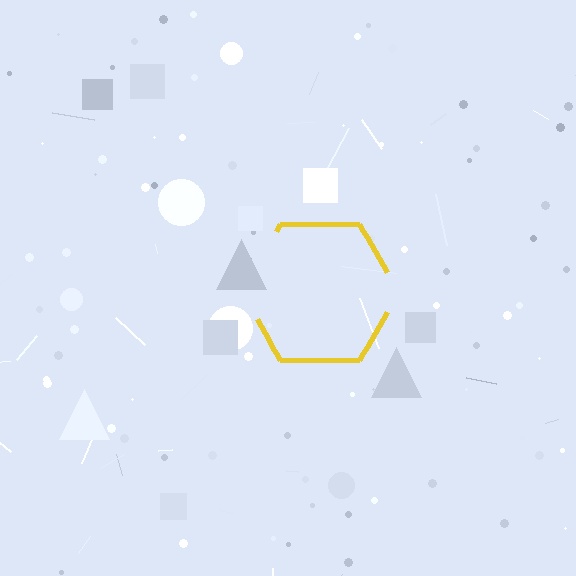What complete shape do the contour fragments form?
The contour fragments form a hexagon.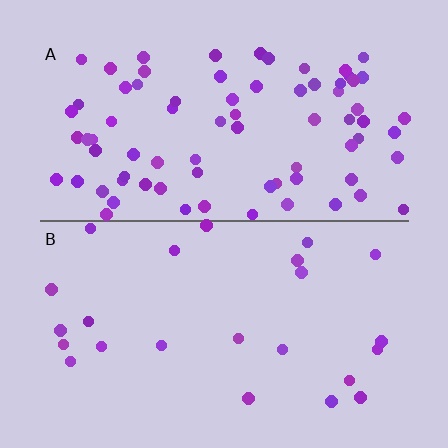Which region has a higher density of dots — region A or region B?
A (the top).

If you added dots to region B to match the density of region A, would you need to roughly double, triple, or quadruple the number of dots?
Approximately triple.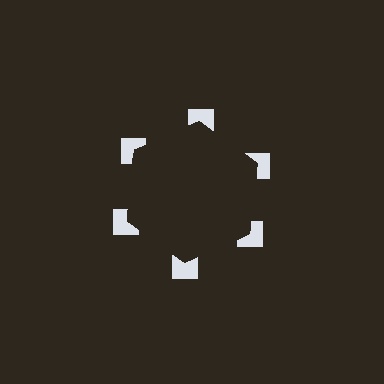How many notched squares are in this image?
There are 6 — one at each vertex of the illusory hexagon.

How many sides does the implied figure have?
6 sides.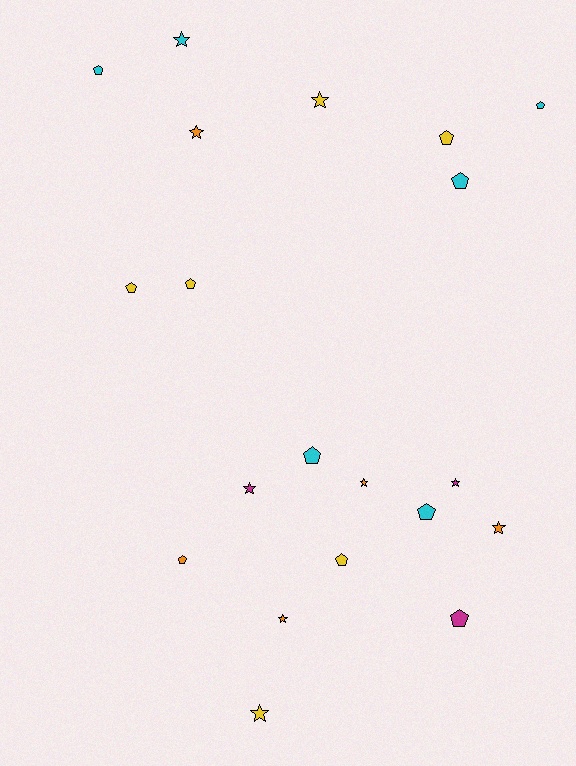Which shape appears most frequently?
Pentagon, with 11 objects.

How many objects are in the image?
There are 20 objects.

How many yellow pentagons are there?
There are 4 yellow pentagons.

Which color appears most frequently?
Cyan, with 6 objects.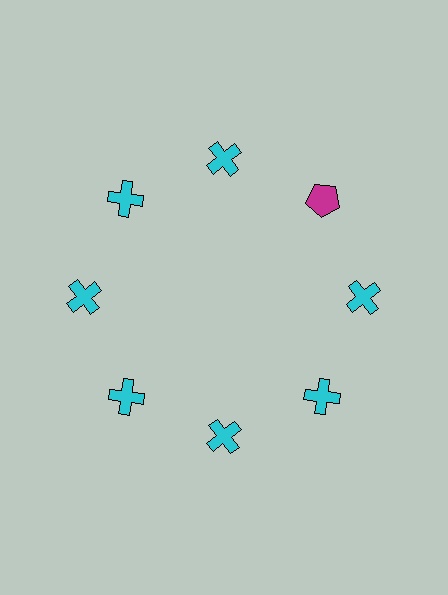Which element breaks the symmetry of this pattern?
The magenta pentagon at roughly the 2 o'clock position breaks the symmetry. All other shapes are cyan crosses.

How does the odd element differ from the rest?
It differs in both color (magenta instead of cyan) and shape (pentagon instead of cross).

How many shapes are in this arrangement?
There are 8 shapes arranged in a ring pattern.